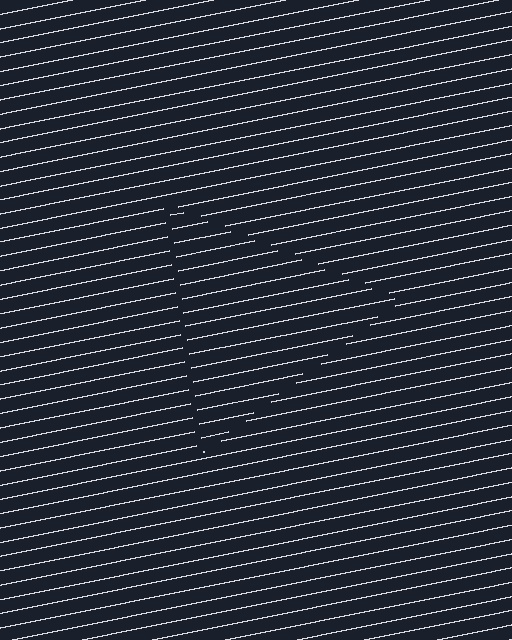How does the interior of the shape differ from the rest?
The interior of the shape contains the same grating, shifted by half a period — the contour is defined by the phase discontinuity where line-ends from the inner and outer gratings abut.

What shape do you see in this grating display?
An illusory triangle. The interior of the shape contains the same grating, shifted by half a period — the contour is defined by the phase discontinuity where line-ends from the inner and outer gratings abut.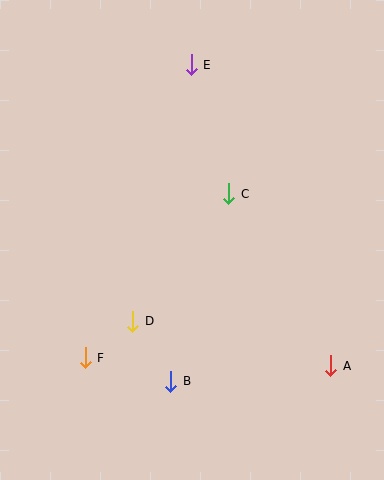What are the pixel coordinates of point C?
Point C is at (229, 194).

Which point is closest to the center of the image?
Point C at (229, 194) is closest to the center.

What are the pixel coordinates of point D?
Point D is at (133, 321).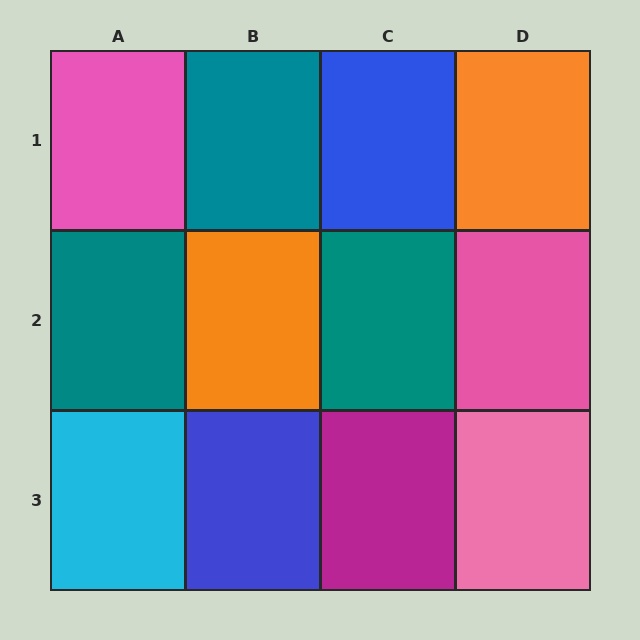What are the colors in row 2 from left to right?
Teal, orange, teal, pink.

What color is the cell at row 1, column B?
Teal.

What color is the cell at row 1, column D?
Orange.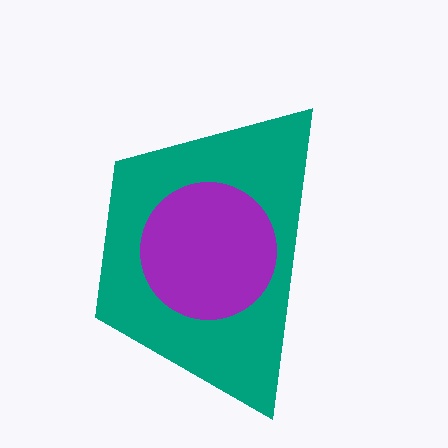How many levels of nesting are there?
2.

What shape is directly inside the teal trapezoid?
The purple circle.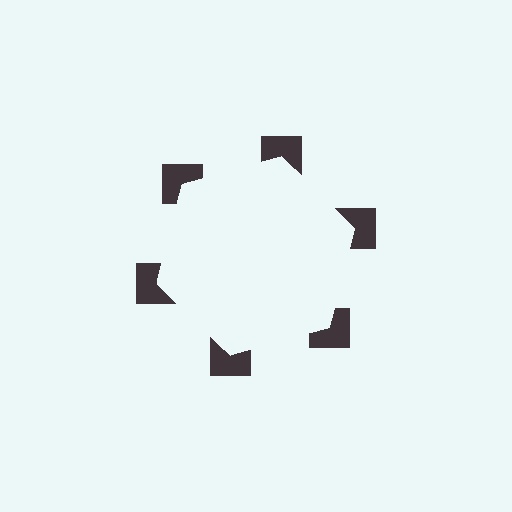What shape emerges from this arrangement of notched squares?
An illusory hexagon — its edges are inferred from the aligned wedge cuts in the notched squares, not physically drawn.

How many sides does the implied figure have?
6 sides.